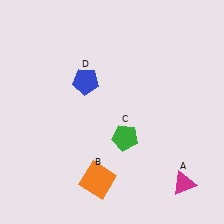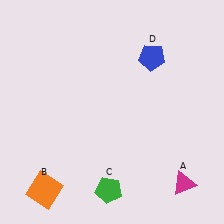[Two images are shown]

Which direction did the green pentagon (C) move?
The green pentagon (C) moved down.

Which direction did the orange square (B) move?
The orange square (B) moved left.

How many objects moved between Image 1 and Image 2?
3 objects moved between the two images.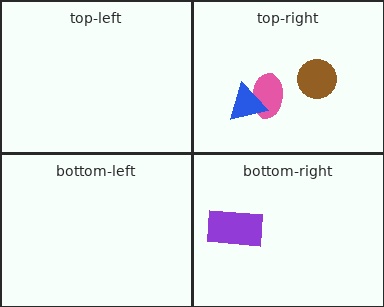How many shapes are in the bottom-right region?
1.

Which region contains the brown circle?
The top-right region.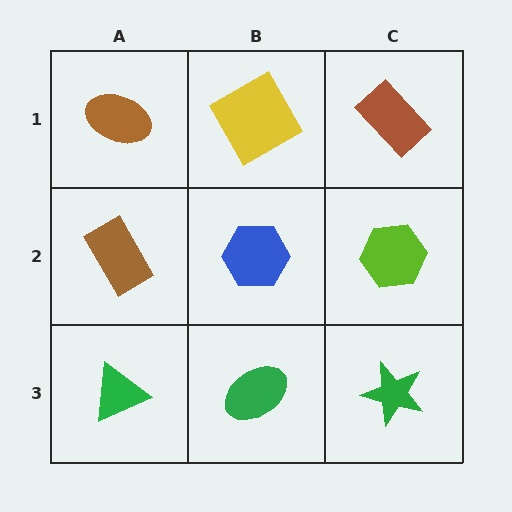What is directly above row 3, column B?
A blue hexagon.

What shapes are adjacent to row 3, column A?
A brown rectangle (row 2, column A), a green ellipse (row 3, column B).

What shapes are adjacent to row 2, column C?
A brown rectangle (row 1, column C), a green star (row 3, column C), a blue hexagon (row 2, column B).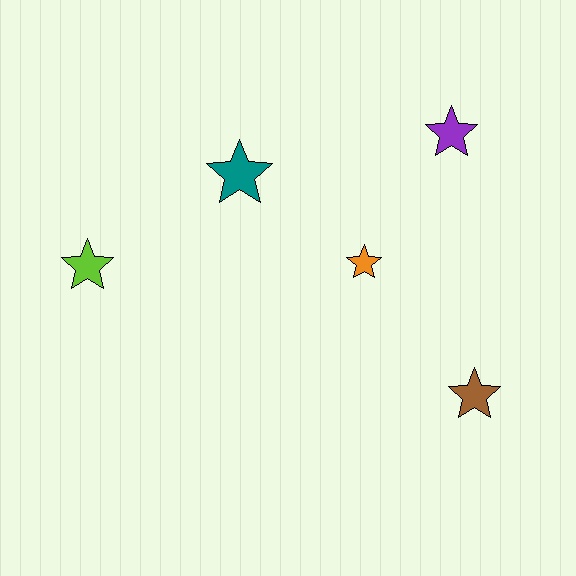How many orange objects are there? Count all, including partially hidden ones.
There is 1 orange object.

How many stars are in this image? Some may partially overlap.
There are 5 stars.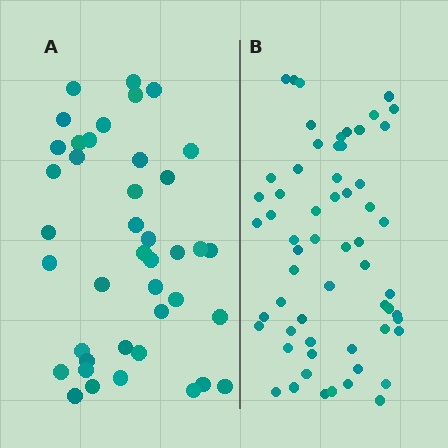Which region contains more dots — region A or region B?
Region B (the right region) has more dots.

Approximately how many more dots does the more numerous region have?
Region B has approximately 20 more dots than region A.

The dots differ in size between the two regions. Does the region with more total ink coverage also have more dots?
No. Region A has more total ink coverage because its dots are larger, but region B actually contains more individual dots. Total area can be misleading — the number of items is what matters here.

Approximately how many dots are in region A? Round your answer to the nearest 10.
About 40 dots. (The exact count is 41, which rounds to 40.)